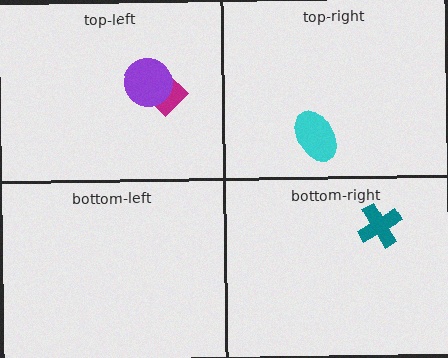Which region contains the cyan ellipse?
The top-right region.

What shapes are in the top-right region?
The cyan ellipse.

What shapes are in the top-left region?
The magenta diamond, the purple circle.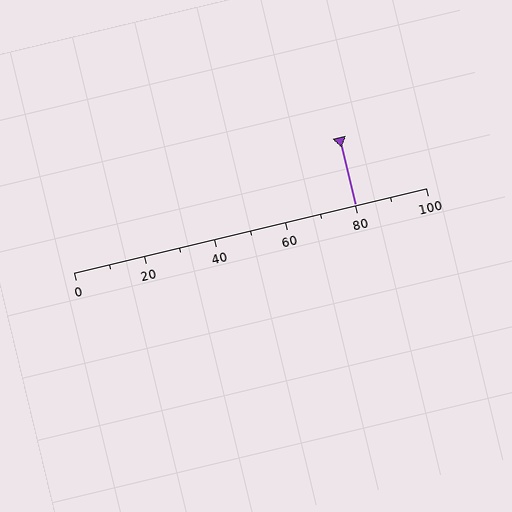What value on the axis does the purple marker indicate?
The marker indicates approximately 80.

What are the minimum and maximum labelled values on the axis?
The axis runs from 0 to 100.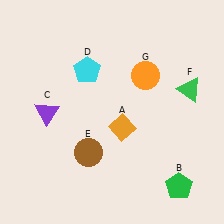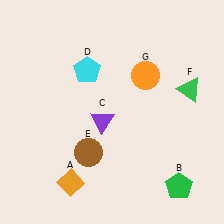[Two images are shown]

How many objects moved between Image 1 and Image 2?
2 objects moved between the two images.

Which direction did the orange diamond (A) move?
The orange diamond (A) moved down.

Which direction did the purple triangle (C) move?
The purple triangle (C) moved right.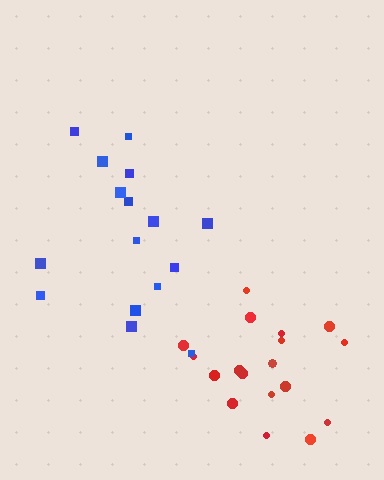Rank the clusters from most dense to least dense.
red, blue.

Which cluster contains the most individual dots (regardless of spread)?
Red (18).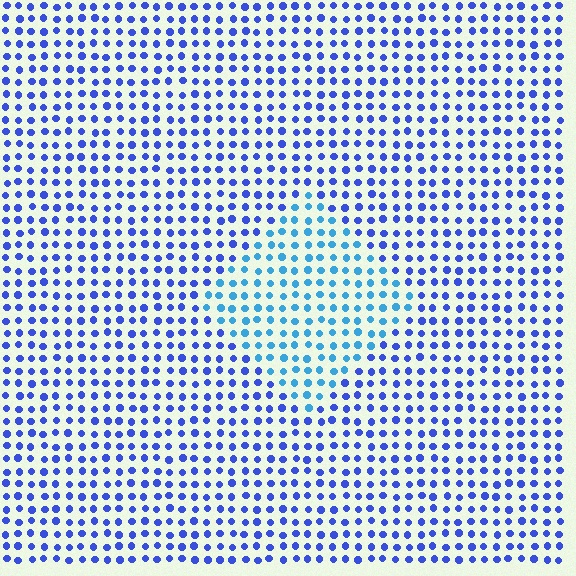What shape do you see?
I see a diamond.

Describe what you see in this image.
The image is filled with small blue elements in a uniform arrangement. A diamond-shaped region is visible where the elements are tinted to a slightly different hue, forming a subtle color boundary.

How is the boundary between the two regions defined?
The boundary is defined purely by a slight shift in hue (about 33 degrees). Spacing, size, and orientation are identical on both sides.